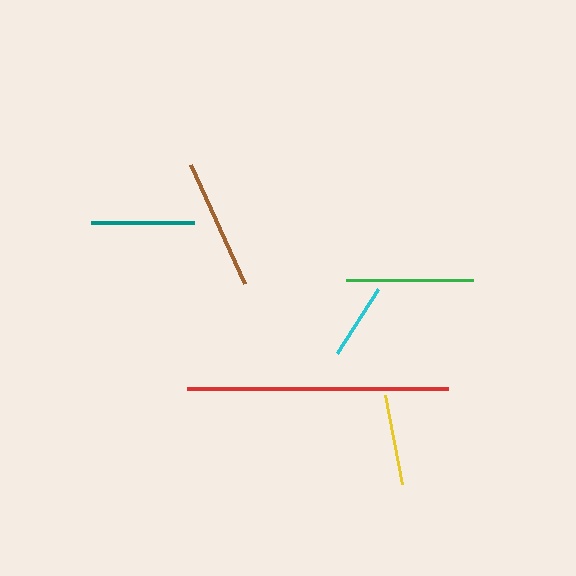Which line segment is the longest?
The red line is the longest at approximately 261 pixels.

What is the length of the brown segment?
The brown segment is approximately 130 pixels long.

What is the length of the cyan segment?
The cyan segment is approximately 76 pixels long.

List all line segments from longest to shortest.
From longest to shortest: red, brown, green, teal, yellow, cyan.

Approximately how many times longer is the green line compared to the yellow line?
The green line is approximately 1.4 times the length of the yellow line.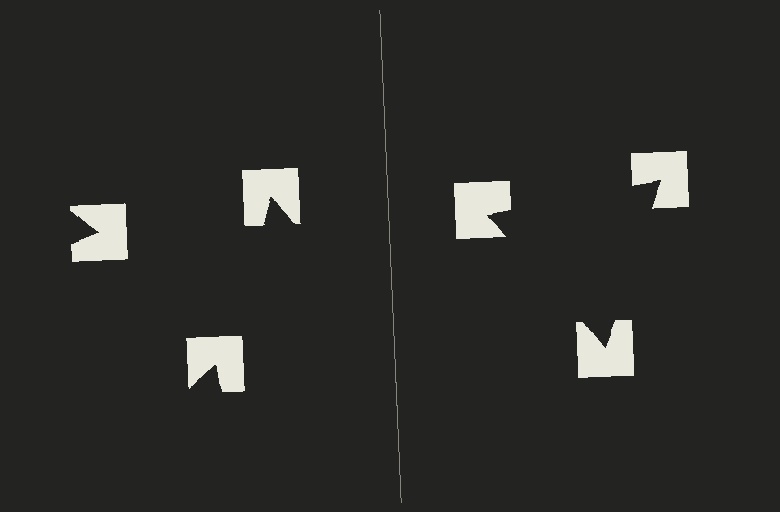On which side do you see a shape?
An illusory triangle appears on the right side. On the left side the wedge cuts are rotated, so no coherent shape forms.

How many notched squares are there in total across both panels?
6 — 3 on each side.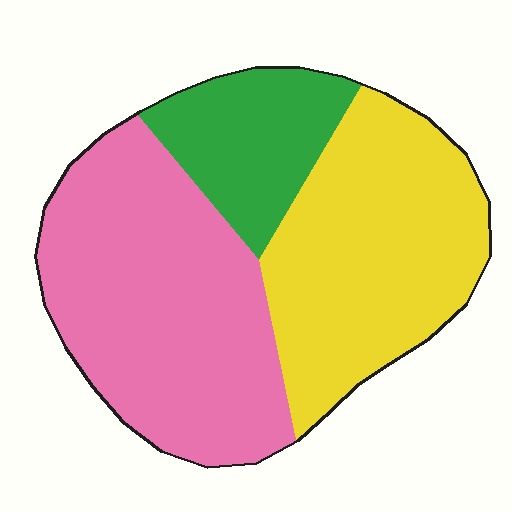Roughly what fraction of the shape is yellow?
Yellow covers about 40% of the shape.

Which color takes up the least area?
Green, at roughly 15%.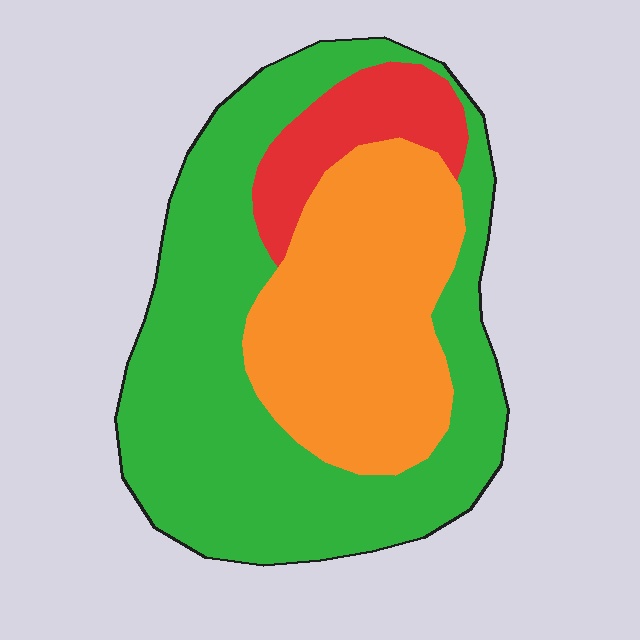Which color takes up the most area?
Green, at roughly 55%.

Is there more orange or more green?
Green.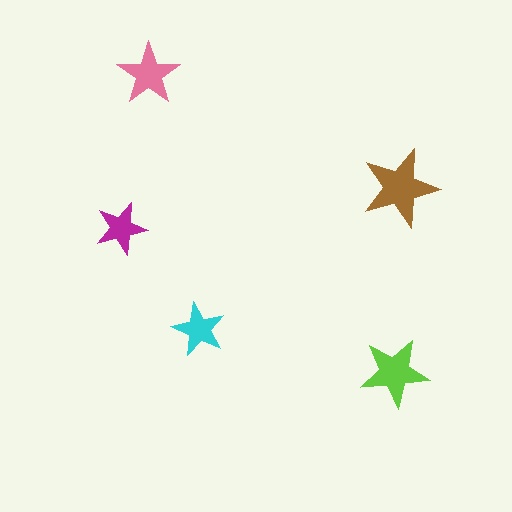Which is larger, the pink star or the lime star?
The lime one.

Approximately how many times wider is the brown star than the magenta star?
About 1.5 times wider.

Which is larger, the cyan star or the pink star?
The pink one.